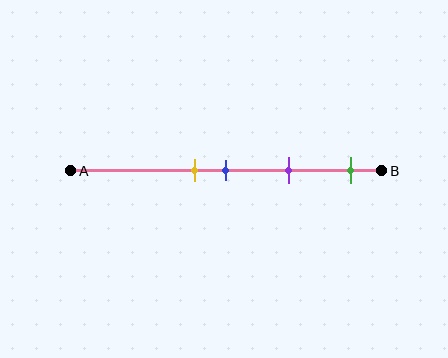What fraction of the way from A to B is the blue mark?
The blue mark is approximately 50% (0.5) of the way from A to B.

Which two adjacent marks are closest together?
The yellow and blue marks are the closest adjacent pair.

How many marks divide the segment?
There are 4 marks dividing the segment.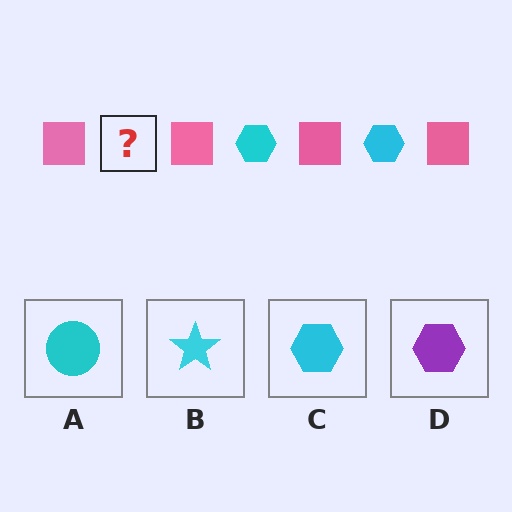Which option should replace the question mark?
Option C.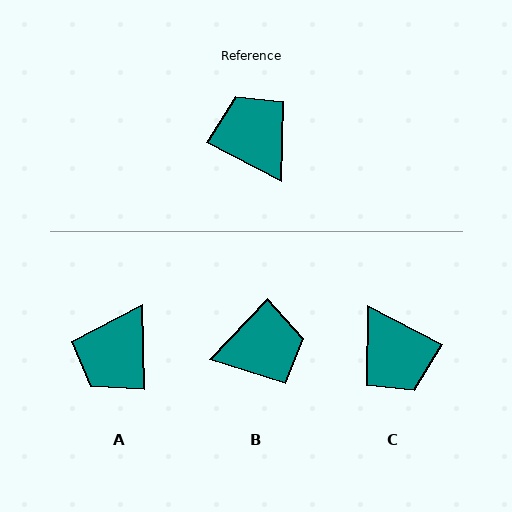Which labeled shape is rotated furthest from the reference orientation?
C, about 179 degrees away.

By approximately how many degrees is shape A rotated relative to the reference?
Approximately 119 degrees counter-clockwise.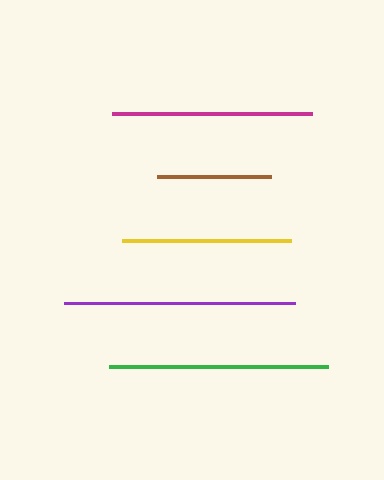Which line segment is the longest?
The purple line is the longest at approximately 231 pixels.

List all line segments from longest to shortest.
From longest to shortest: purple, green, magenta, yellow, brown.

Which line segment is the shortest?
The brown line is the shortest at approximately 115 pixels.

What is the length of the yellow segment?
The yellow segment is approximately 169 pixels long.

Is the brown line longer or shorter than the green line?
The green line is longer than the brown line.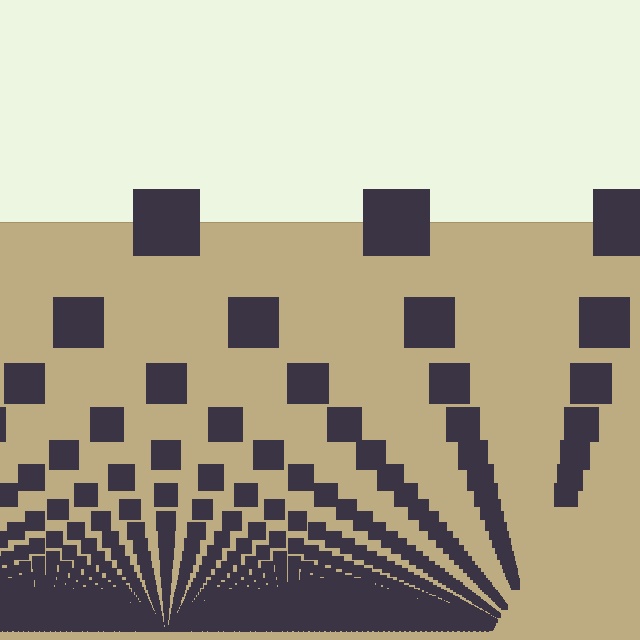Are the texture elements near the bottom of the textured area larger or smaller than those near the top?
Smaller. The gradient is inverted — elements near the bottom are smaller and denser.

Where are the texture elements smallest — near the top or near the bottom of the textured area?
Near the bottom.